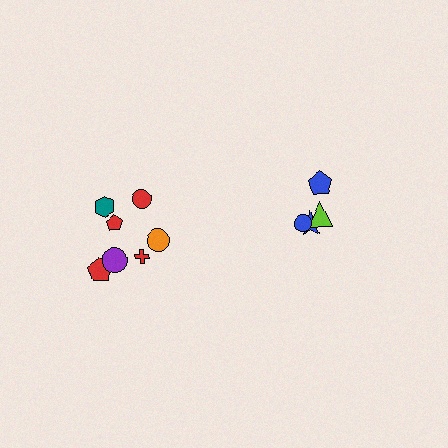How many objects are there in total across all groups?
There are 11 objects.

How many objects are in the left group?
There are 7 objects.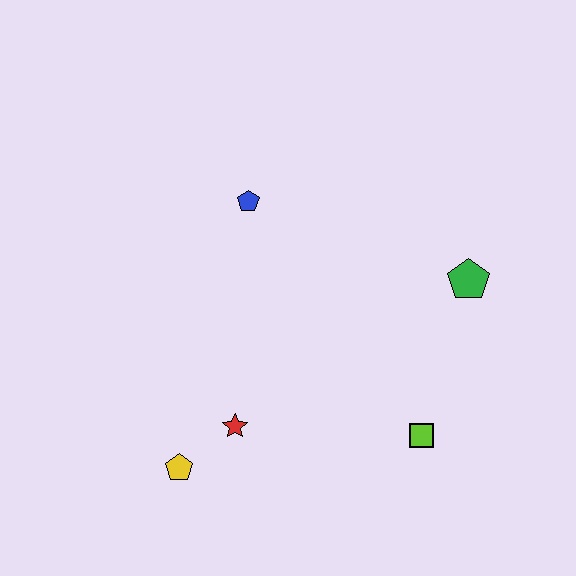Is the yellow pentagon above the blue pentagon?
No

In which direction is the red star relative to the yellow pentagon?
The red star is to the right of the yellow pentagon.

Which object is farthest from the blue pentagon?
The lime square is farthest from the blue pentagon.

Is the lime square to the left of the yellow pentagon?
No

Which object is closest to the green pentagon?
The lime square is closest to the green pentagon.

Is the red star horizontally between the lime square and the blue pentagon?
No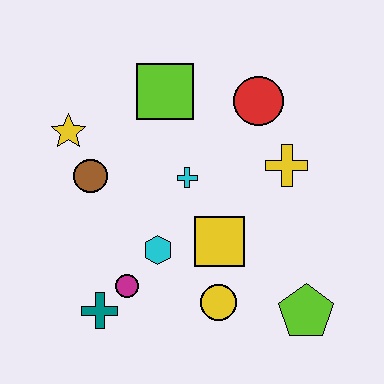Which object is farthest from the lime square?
The lime pentagon is farthest from the lime square.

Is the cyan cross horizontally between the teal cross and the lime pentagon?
Yes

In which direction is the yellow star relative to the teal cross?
The yellow star is above the teal cross.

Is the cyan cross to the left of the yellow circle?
Yes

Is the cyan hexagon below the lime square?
Yes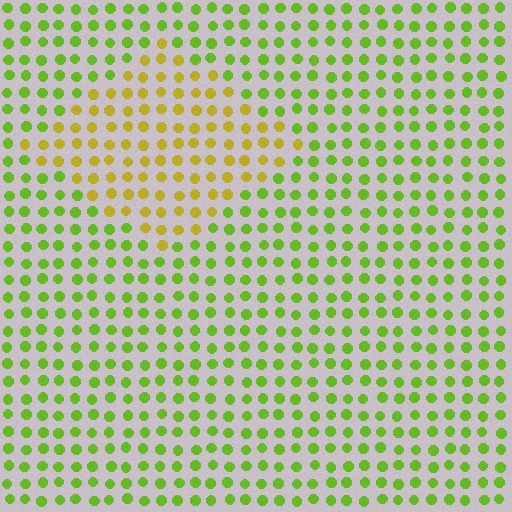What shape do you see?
I see a diamond.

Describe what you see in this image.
The image is filled with small lime elements in a uniform arrangement. A diamond-shaped region is visible where the elements are tinted to a slightly different hue, forming a subtle color boundary.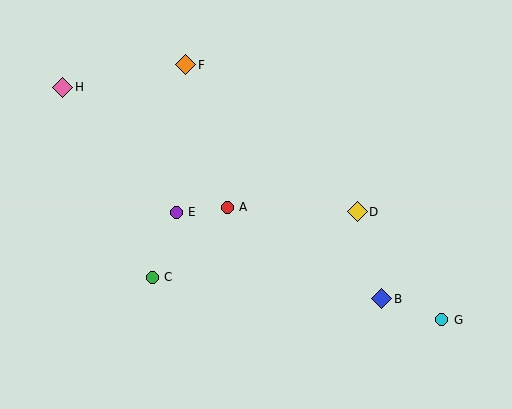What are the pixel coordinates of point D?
Point D is at (357, 212).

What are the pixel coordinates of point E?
Point E is at (176, 212).